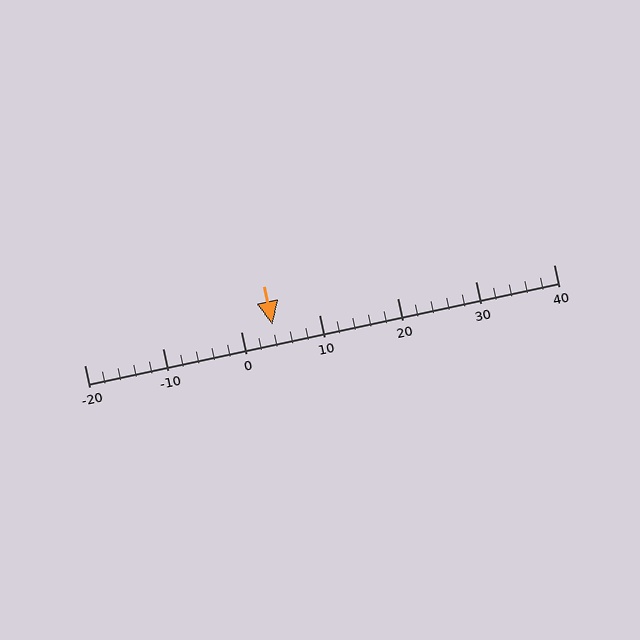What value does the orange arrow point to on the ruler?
The orange arrow points to approximately 4.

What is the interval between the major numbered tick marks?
The major tick marks are spaced 10 units apart.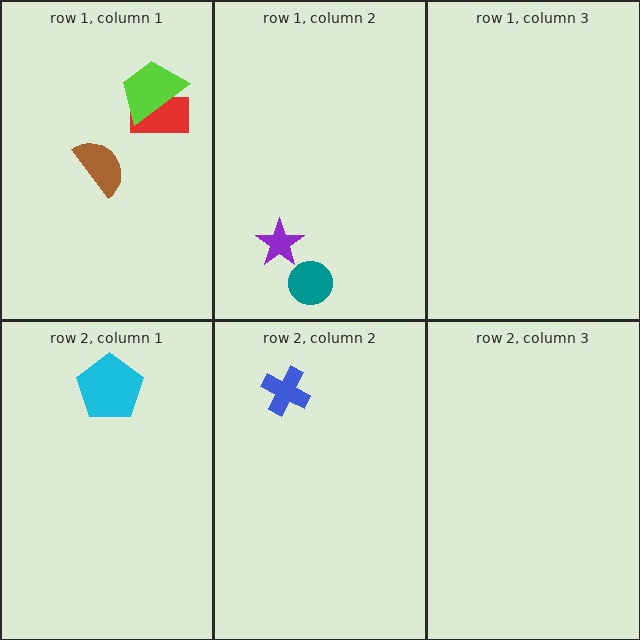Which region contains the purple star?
The row 1, column 2 region.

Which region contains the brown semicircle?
The row 1, column 1 region.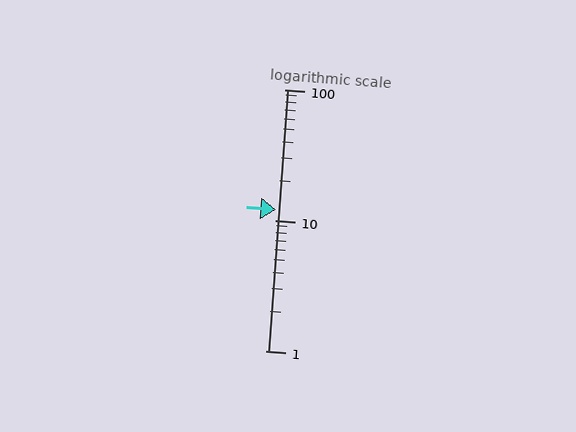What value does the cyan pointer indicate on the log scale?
The pointer indicates approximately 12.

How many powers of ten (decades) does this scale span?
The scale spans 2 decades, from 1 to 100.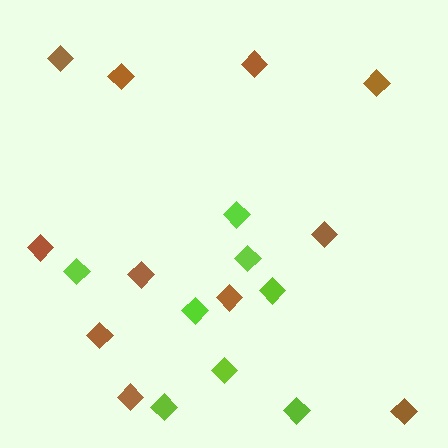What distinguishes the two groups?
There are 2 groups: one group of brown diamonds (11) and one group of lime diamonds (8).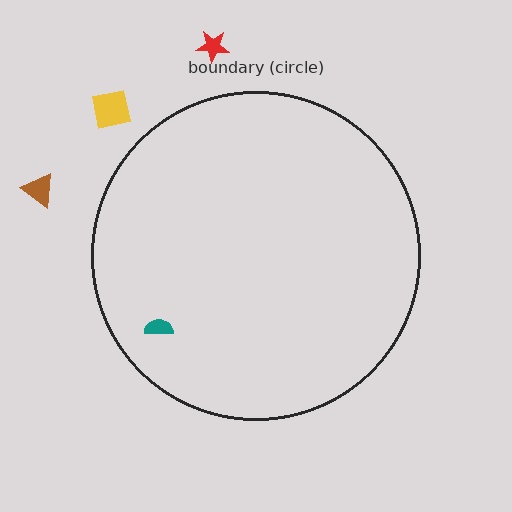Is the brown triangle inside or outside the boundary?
Outside.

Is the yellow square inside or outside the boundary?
Outside.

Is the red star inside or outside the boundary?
Outside.